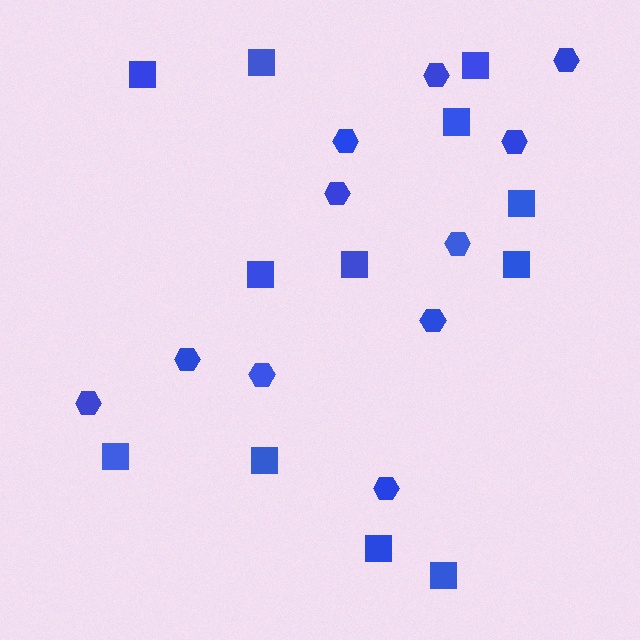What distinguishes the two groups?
There are 2 groups: one group of squares (12) and one group of hexagons (11).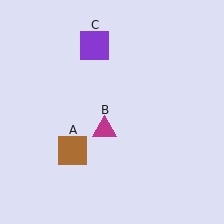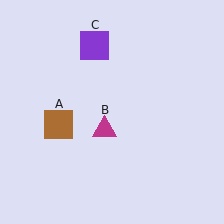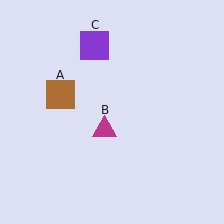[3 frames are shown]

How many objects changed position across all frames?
1 object changed position: brown square (object A).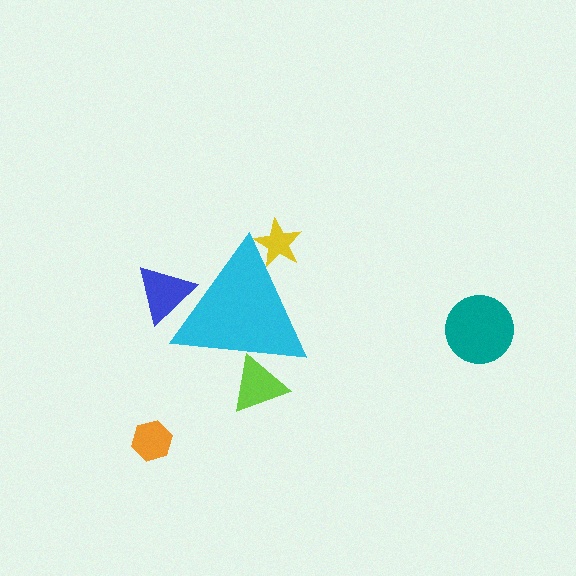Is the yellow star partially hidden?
Yes, the yellow star is partially hidden behind the cyan triangle.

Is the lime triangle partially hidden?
Yes, the lime triangle is partially hidden behind the cyan triangle.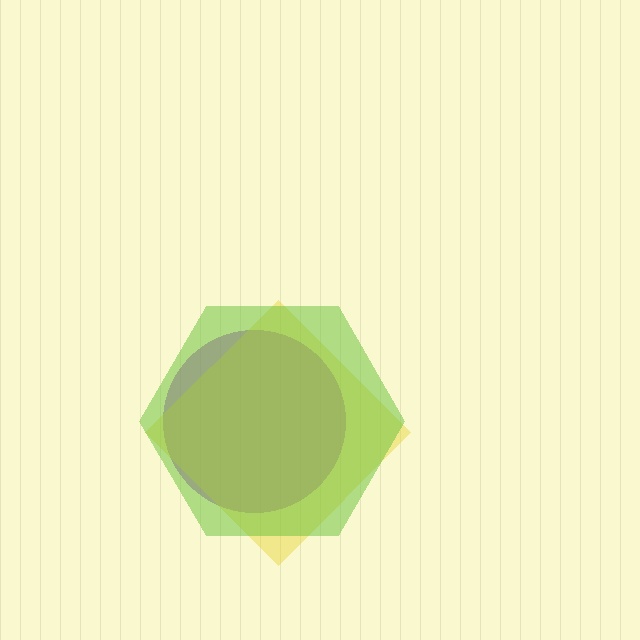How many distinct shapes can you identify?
There are 3 distinct shapes: a purple circle, a yellow diamond, a lime hexagon.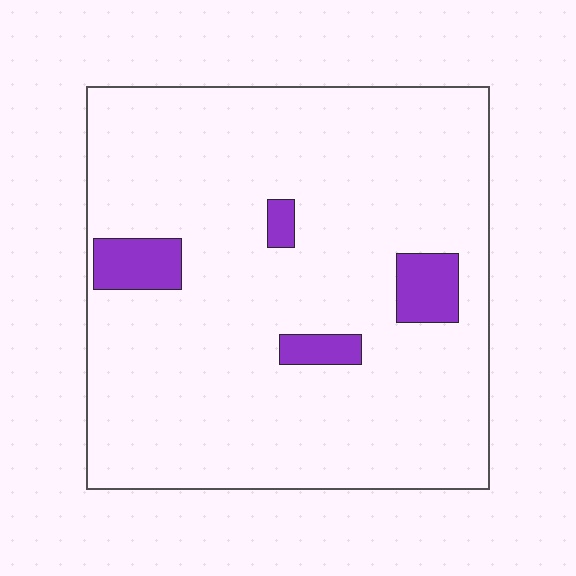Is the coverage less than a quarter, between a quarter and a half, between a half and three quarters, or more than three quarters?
Less than a quarter.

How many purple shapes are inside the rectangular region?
4.